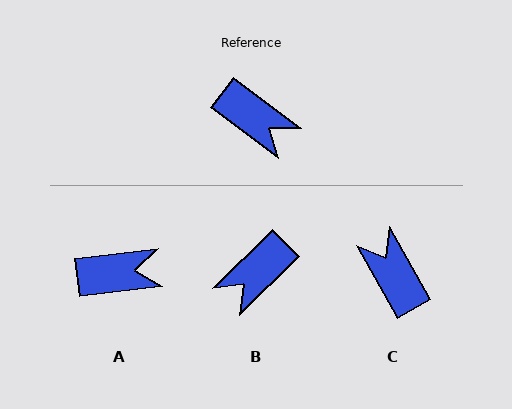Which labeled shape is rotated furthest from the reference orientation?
C, about 156 degrees away.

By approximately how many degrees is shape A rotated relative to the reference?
Approximately 44 degrees counter-clockwise.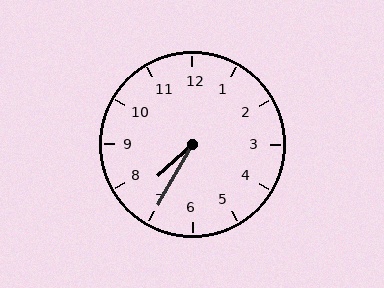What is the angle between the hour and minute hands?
Approximately 18 degrees.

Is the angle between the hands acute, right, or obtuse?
It is acute.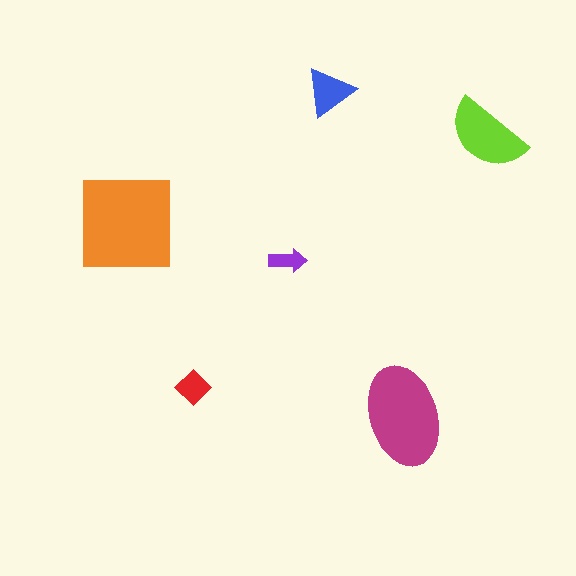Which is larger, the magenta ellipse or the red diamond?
The magenta ellipse.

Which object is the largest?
The orange square.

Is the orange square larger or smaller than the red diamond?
Larger.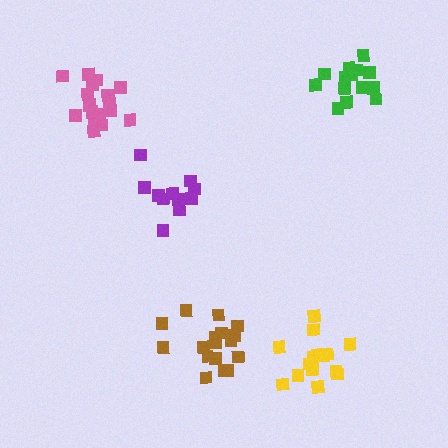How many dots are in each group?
Group 1: 18 dots, Group 2: 17 dots, Group 3: 15 dots, Group 4: 12 dots, Group 5: 15 dots (77 total).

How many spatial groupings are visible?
There are 5 spatial groupings.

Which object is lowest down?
The yellow cluster is bottommost.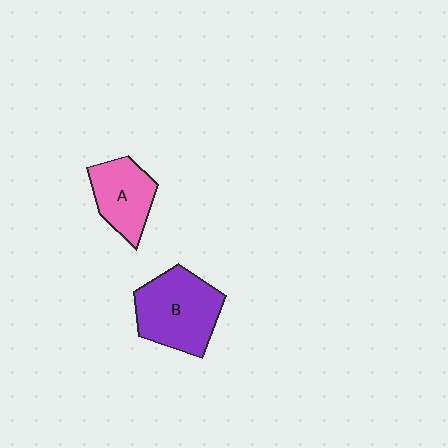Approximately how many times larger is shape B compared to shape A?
Approximately 1.4 times.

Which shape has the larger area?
Shape B (purple).